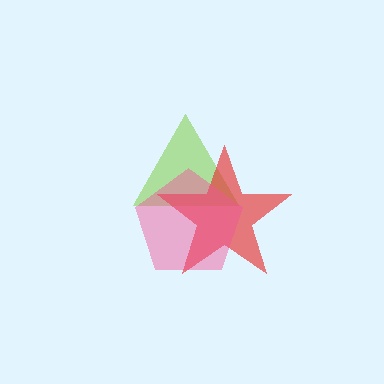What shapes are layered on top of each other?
The layered shapes are: a lime triangle, a red star, a pink pentagon.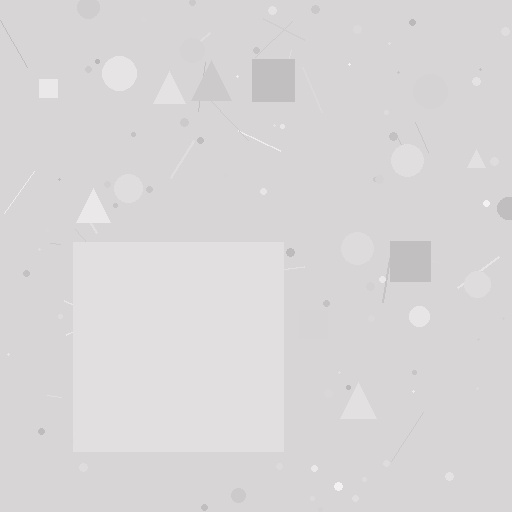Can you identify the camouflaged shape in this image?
The camouflaged shape is a square.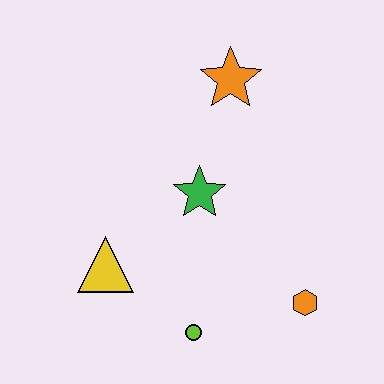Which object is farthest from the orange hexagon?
The orange star is farthest from the orange hexagon.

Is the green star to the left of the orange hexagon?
Yes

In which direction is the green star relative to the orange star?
The green star is below the orange star.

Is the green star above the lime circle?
Yes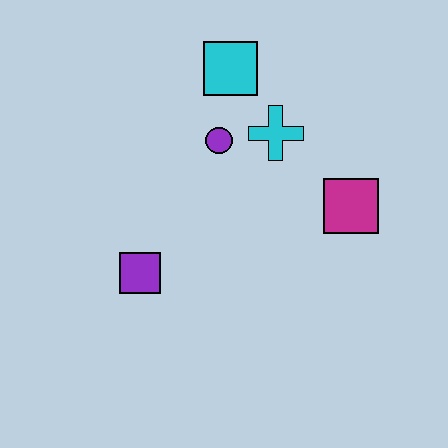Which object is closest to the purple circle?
The cyan cross is closest to the purple circle.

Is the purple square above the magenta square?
No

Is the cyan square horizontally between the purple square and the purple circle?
No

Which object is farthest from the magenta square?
The purple square is farthest from the magenta square.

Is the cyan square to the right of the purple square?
Yes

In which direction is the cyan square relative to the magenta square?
The cyan square is above the magenta square.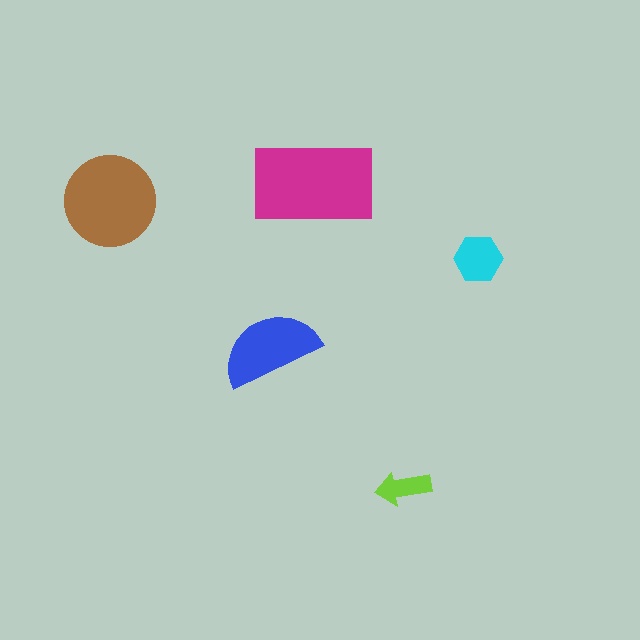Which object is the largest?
The magenta rectangle.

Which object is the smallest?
The lime arrow.